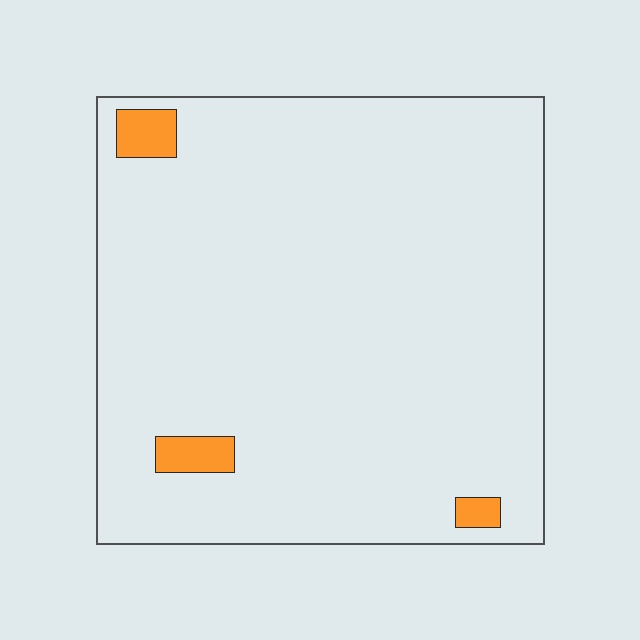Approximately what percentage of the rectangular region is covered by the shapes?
Approximately 5%.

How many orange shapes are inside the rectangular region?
3.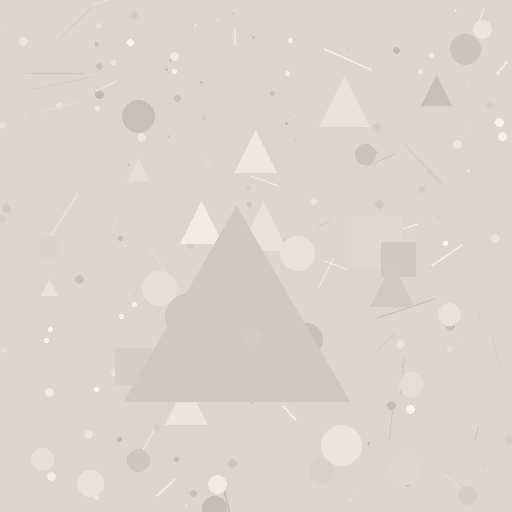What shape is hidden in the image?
A triangle is hidden in the image.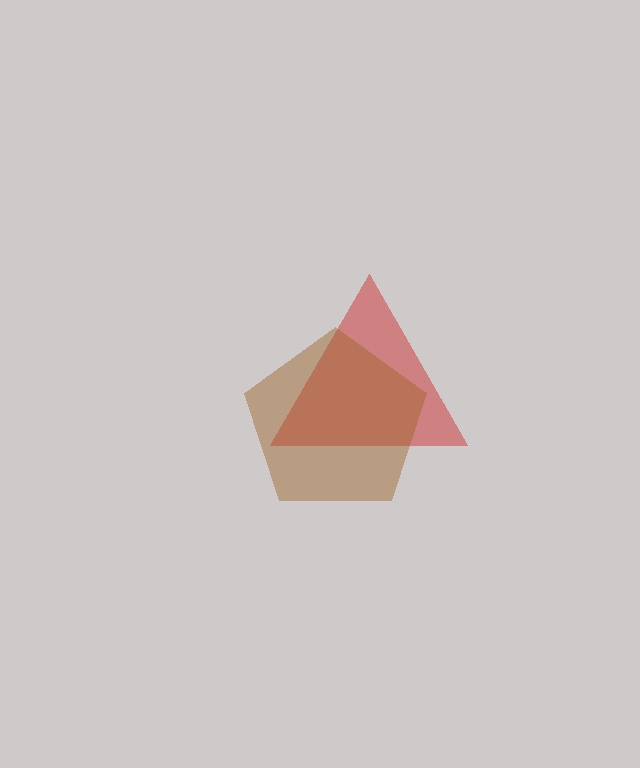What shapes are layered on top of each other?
The layered shapes are: a red triangle, a brown pentagon.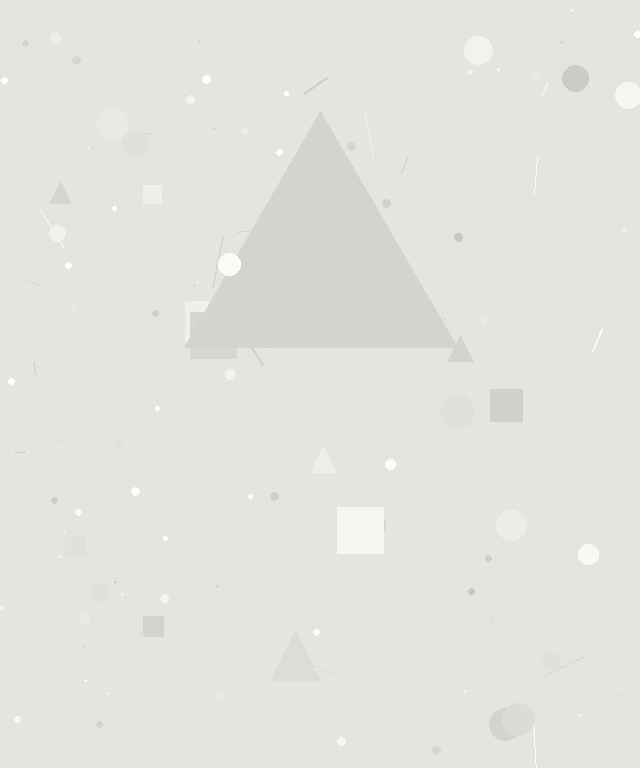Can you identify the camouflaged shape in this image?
The camouflaged shape is a triangle.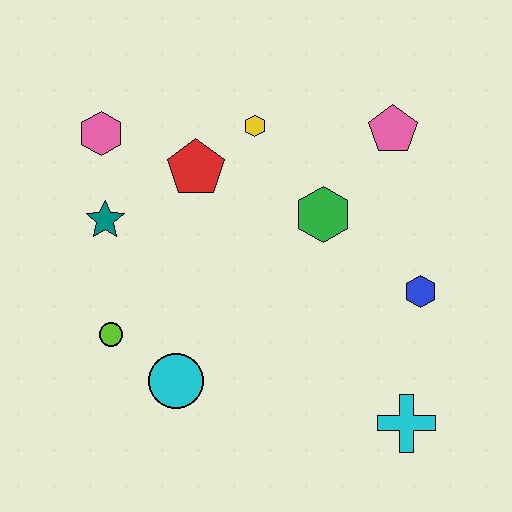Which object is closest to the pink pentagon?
The green hexagon is closest to the pink pentagon.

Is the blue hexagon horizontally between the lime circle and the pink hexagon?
No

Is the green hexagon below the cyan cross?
No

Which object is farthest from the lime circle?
The pink pentagon is farthest from the lime circle.